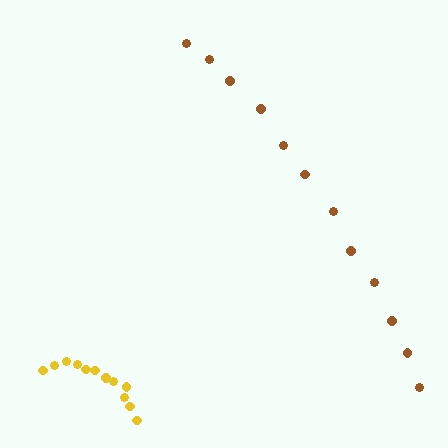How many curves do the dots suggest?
There are 2 distinct paths.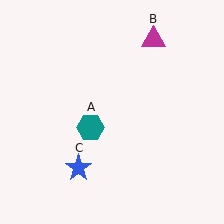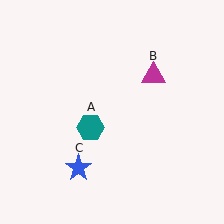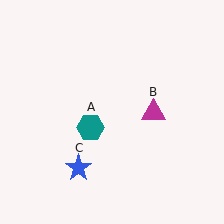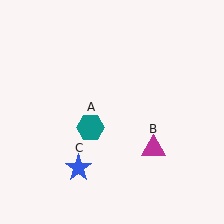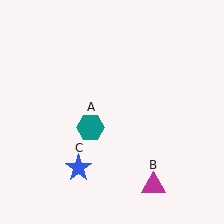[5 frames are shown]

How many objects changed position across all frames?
1 object changed position: magenta triangle (object B).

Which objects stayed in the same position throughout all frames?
Teal hexagon (object A) and blue star (object C) remained stationary.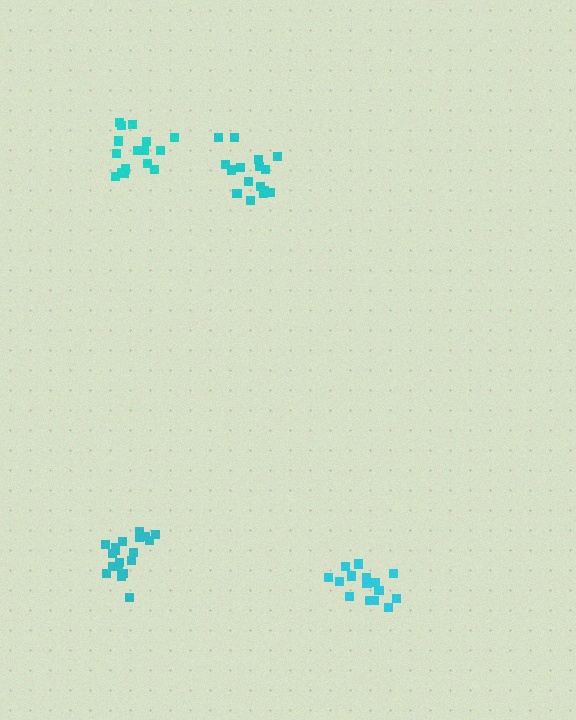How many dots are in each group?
Group 1: 19 dots, Group 2: 17 dots, Group 3: 15 dots, Group 4: 16 dots (67 total).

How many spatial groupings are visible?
There are 4 spatial groupings.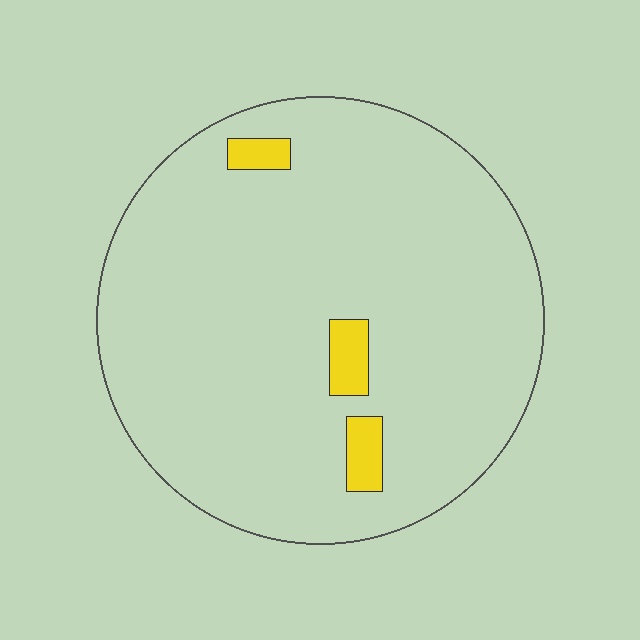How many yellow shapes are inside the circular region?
3.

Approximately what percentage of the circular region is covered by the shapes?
Approximately 5%.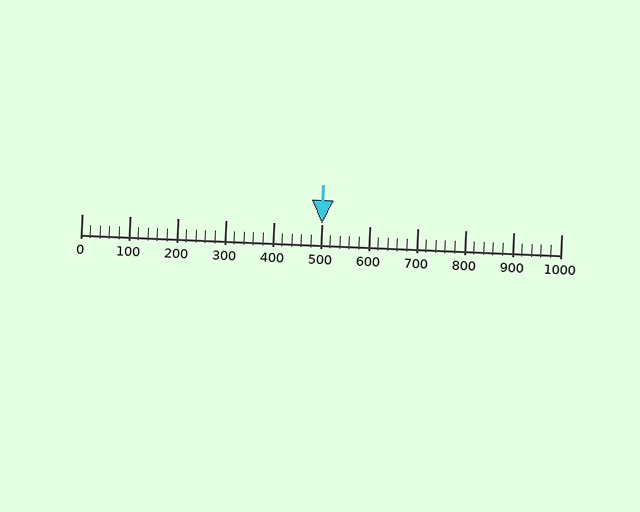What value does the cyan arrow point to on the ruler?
The cyan arrow points to approximately 500.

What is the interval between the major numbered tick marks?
The major tick marks are spaced 100 units apart.